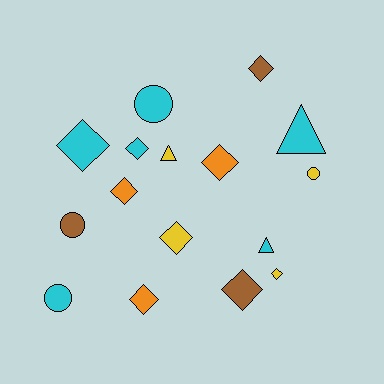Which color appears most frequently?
Cyan, with 6 objects.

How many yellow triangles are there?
There is 1 yellow triangle.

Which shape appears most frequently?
Diamond, with 9 objects.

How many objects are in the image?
There are 16 objects.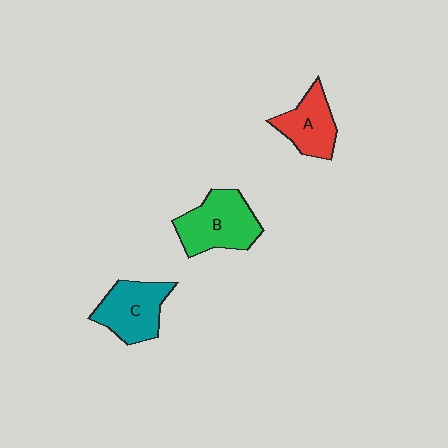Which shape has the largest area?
Shape B (green).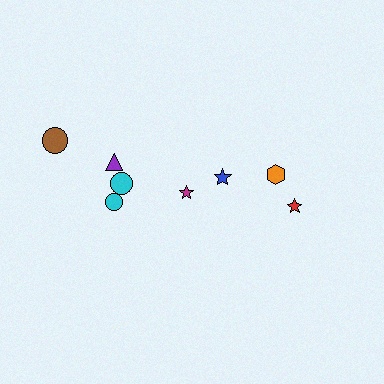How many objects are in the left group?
There are 5 objects.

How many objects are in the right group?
There are 3 objects.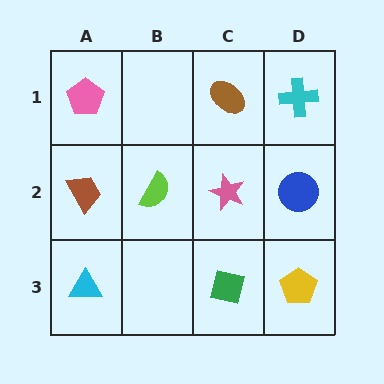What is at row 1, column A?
A pink pentagon.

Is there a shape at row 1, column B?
No, that cell is empty.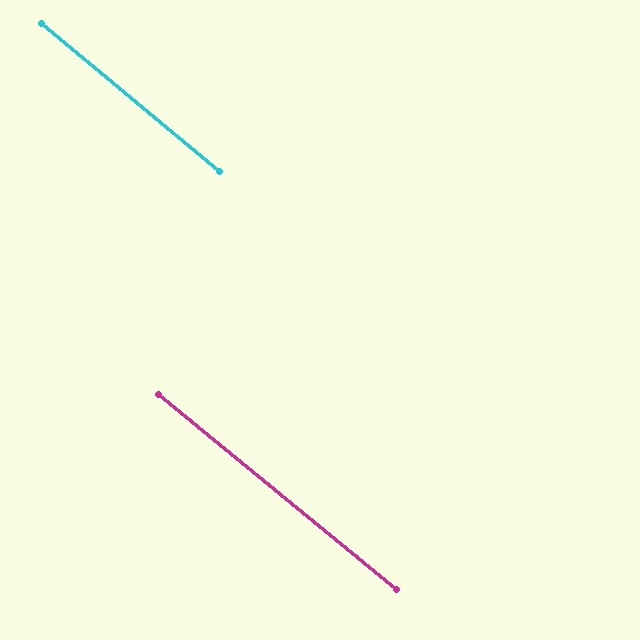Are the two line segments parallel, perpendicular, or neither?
Parallel — their directions differ by only 0.4°.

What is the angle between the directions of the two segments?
Approximately 0 degrees.